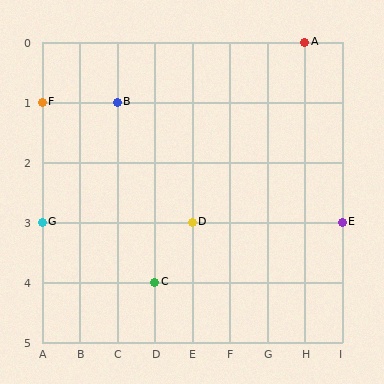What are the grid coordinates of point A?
Point A is at grid coordinates (H, 0).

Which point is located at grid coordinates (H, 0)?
Point A is at (H, 0).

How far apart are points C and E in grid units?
Points C and E are 5 columns and 1 row apart (about 5.1 grid units diagonally).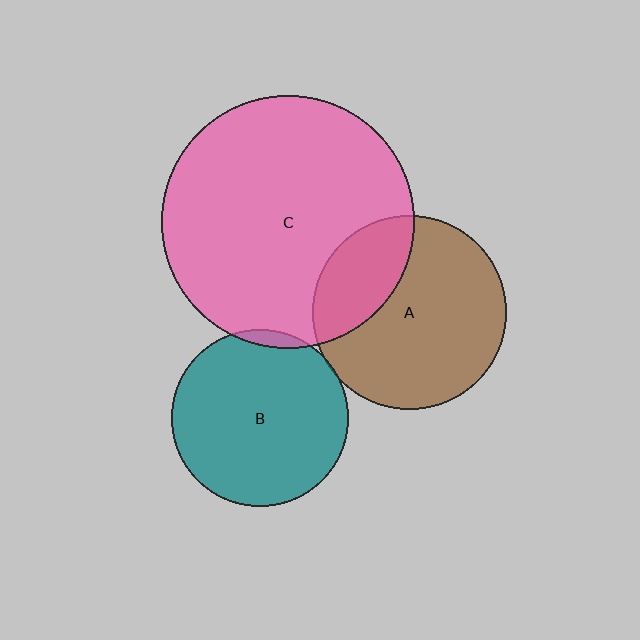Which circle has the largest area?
Circle C (pink).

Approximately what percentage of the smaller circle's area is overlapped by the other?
Approximately 25%.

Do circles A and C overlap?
Yes.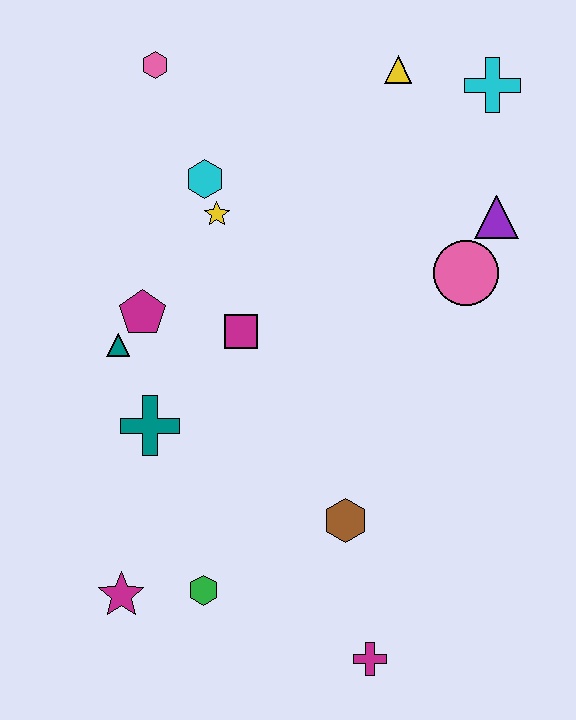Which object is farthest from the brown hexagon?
The pink hexagon is farthest from the brown hexagon.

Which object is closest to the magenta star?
The green hexagon is closest to the magenta star.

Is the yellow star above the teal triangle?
Yes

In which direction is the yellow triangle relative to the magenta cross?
The yellow triangle is above the magenta cross.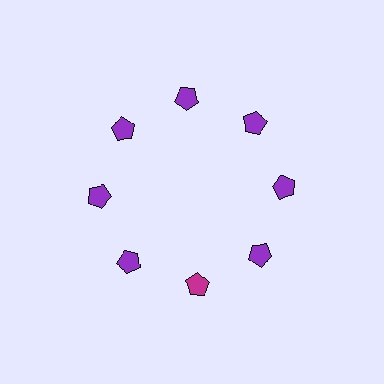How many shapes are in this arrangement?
There are 8 shapes arranged in a ring pattern.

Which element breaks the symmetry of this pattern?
The magenta pentagon at roughly the 6 o'clock position breaks the symmetry. All other shapes are purple pentagons.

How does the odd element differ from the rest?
It has a different color: magenta instead of purple.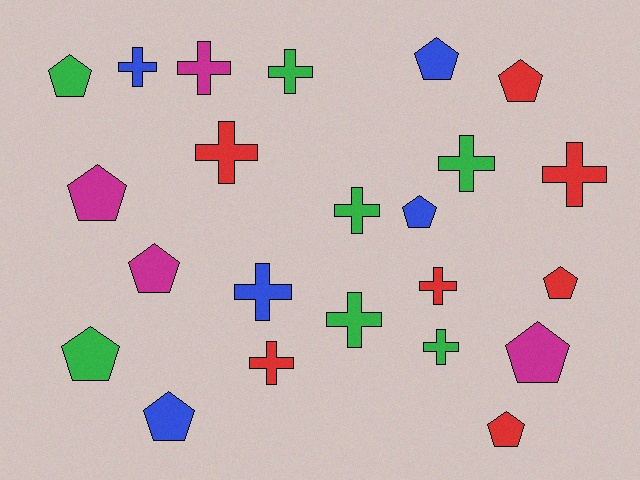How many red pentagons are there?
There are 3 red pentagons.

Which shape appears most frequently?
Cross, with 12 objects.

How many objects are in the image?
There are 23 objects.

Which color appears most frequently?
Green, with 7 objects.